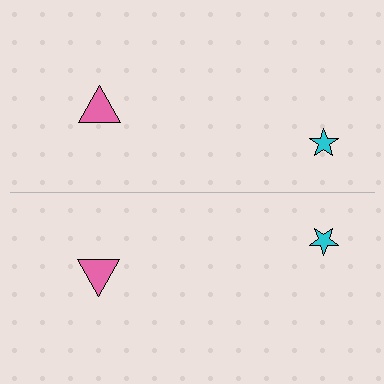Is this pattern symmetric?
Yes, this pattern has bilateral (reflection) symmetry.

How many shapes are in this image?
There are 4 shapes in this image.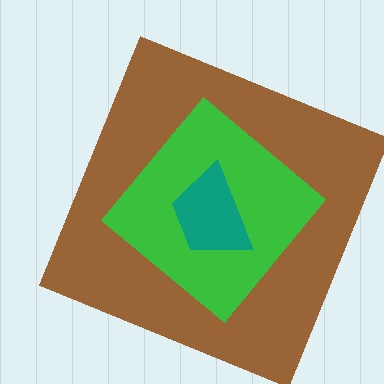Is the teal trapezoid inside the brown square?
Yes.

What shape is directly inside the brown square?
The green diamond.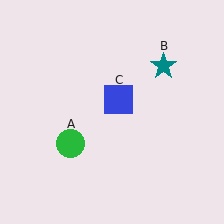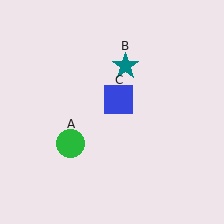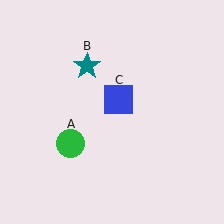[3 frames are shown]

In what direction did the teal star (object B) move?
The teal star (object B) moved left.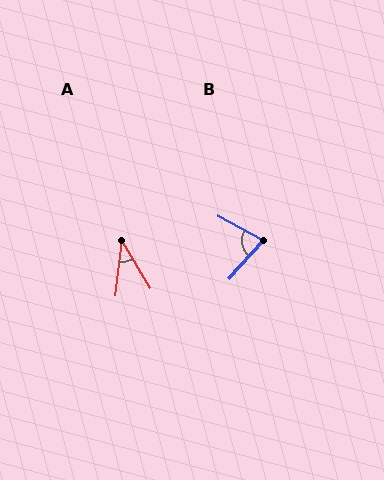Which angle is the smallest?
A, at approximately 38 degrees.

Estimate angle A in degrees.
Approximately 38 degrees.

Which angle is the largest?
B, at approximately 76 degrees.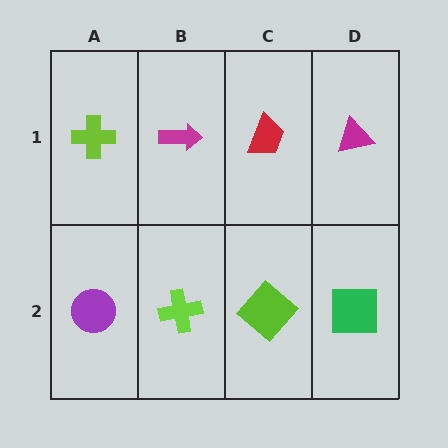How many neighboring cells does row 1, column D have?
2.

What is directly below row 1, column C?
A lime diamond.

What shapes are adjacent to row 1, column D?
A green square (row 2, column D), a red trapezoid (row 1, column C).